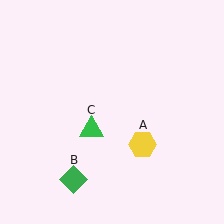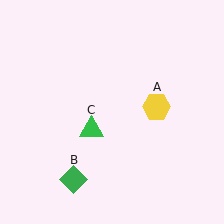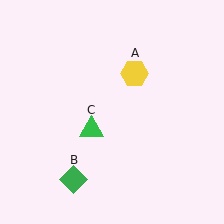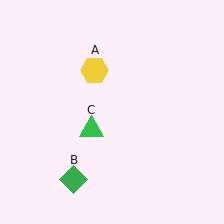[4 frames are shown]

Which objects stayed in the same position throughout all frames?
Green diamond (object B) and green triangle (object C) remained stationary.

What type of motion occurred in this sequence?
The yellow hexagon (object A) rotated counterclockwise around the center of the scene.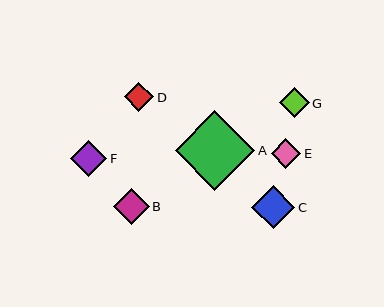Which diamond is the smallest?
Diamond D is the smallest with a size of approximately 29 pixels.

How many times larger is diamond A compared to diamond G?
Diamond A is approximately 2.6 times the size of diamond G.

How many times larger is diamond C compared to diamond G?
Diamond C is approximately 1.4 times the size of diamond G.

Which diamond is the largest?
Diamond A is the largest with a size of approximately 79 pixels.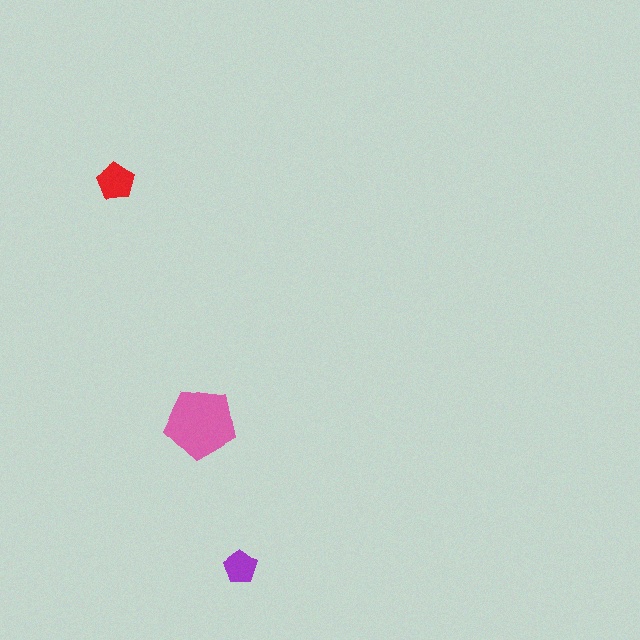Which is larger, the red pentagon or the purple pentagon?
The red one.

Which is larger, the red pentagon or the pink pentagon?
The pink one.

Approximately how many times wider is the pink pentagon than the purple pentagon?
About 2 times wider.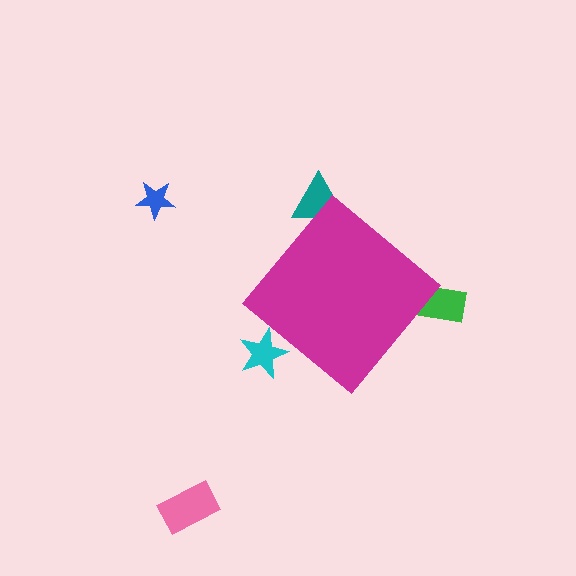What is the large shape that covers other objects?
A magenta diamond.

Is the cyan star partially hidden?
Yes, the cyan star is partially hidden behind the magenta diamond.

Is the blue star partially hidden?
No, the blue star is fully visible.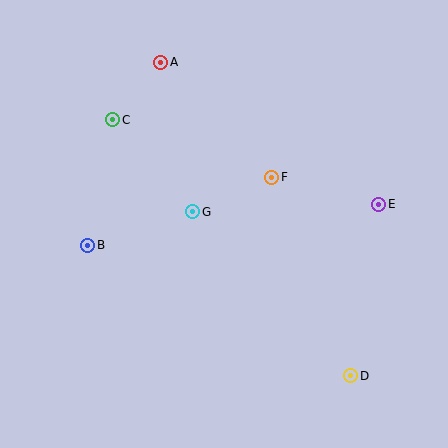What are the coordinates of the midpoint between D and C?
The midpoint between D and C is at (232, 248).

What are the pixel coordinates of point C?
Point C is at (113, 120).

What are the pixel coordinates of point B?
Point B is at (88, 245).